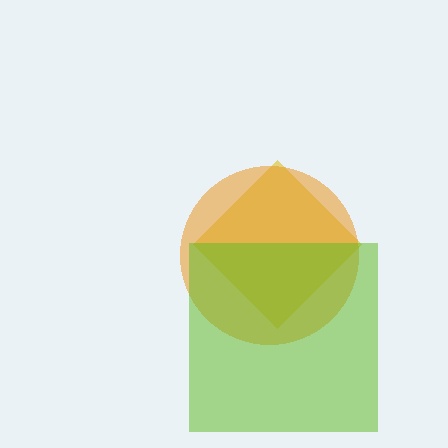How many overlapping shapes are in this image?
There are 3 overlapping shapes in the image.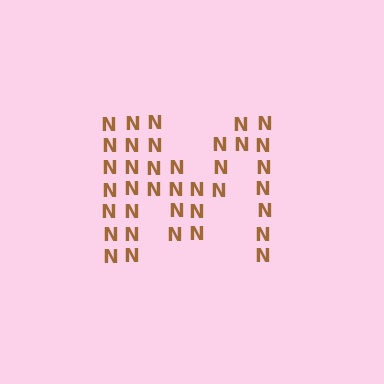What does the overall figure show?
The overall figure shows the letter M.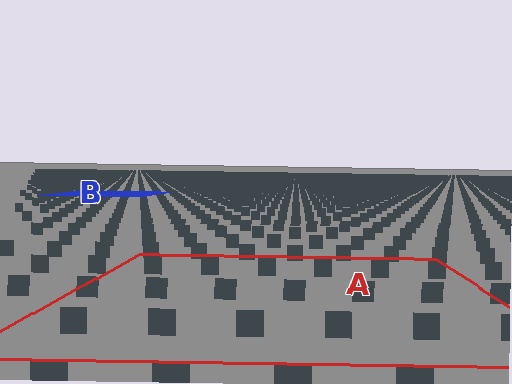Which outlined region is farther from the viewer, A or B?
Region B is farther from the viewer — the texture elements inside it appear smaller and more densely packed.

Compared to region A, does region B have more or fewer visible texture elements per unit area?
Region B has more texture elements per unit area — they are packed more densely because it is farther away.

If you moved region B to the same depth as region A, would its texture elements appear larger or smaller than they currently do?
They would appear larger. At a closer depth, the same texture elements are projected at a bigger on-screen size.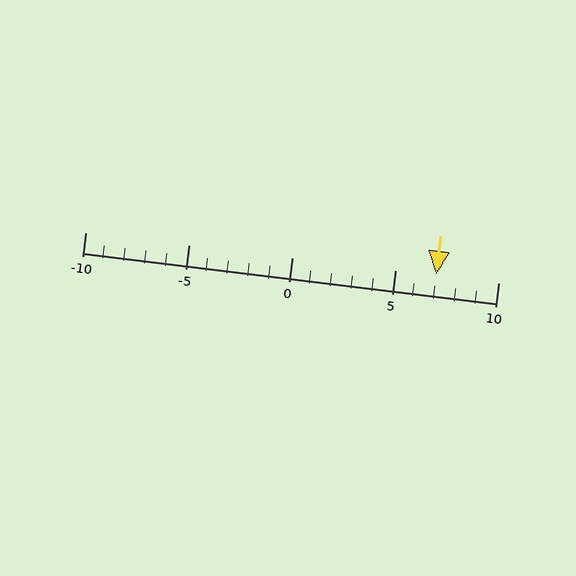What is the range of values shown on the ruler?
The ruler shows values from -10 to 10.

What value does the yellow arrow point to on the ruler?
The yellow arrow points to approximately 7.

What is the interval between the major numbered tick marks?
The major tick marks are spaced 5 units apart.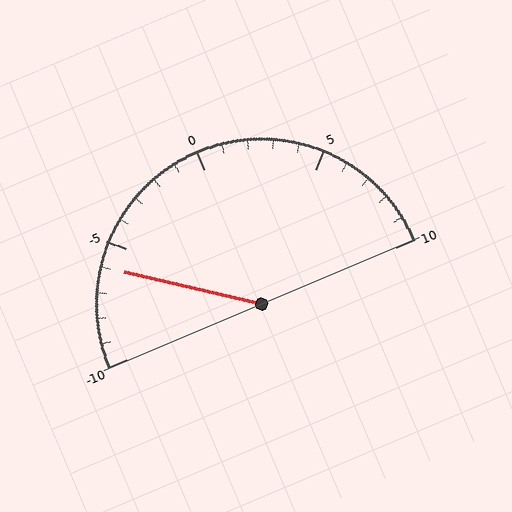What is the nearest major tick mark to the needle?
The nearest major tick mark is -5.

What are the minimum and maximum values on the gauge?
The gauge ranges from -10 to 10.